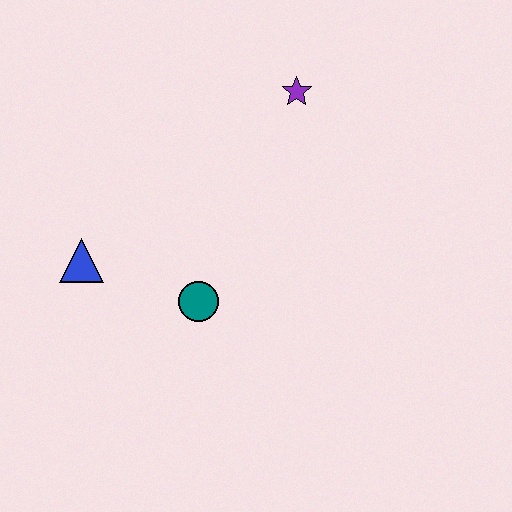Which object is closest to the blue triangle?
The teal circle is closest to the blue triangle.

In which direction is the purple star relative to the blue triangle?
The purple star is to the right of the blue triangle.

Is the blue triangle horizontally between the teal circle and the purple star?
No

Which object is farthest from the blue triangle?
The purple star is farthest from the blue triangle.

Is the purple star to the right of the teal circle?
Yes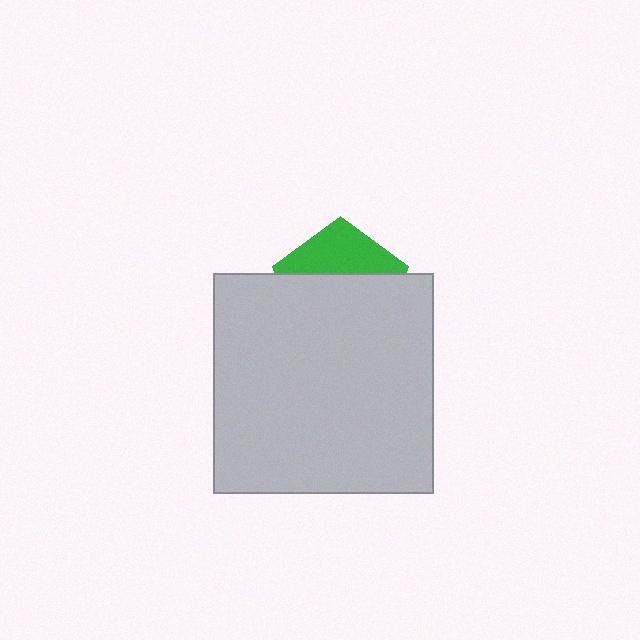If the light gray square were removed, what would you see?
You would see the complete green pentagon.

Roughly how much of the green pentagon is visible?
A small part of it is visible (roughly 35%).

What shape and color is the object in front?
The object in front is a light gray square.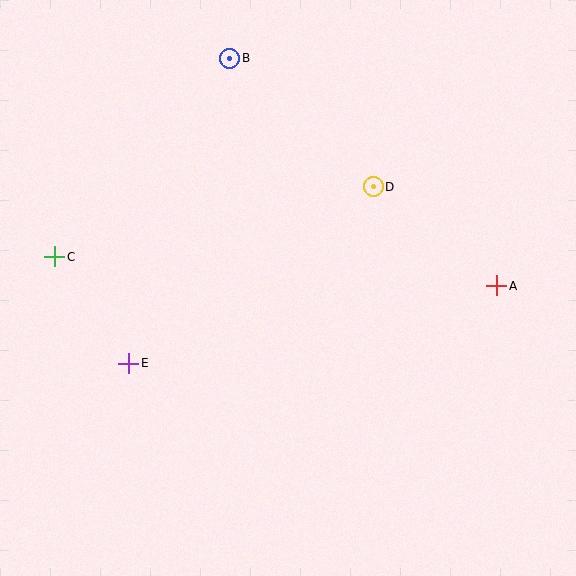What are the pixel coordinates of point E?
Point E is at (129, 363).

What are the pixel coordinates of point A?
Point A is at (497, 286).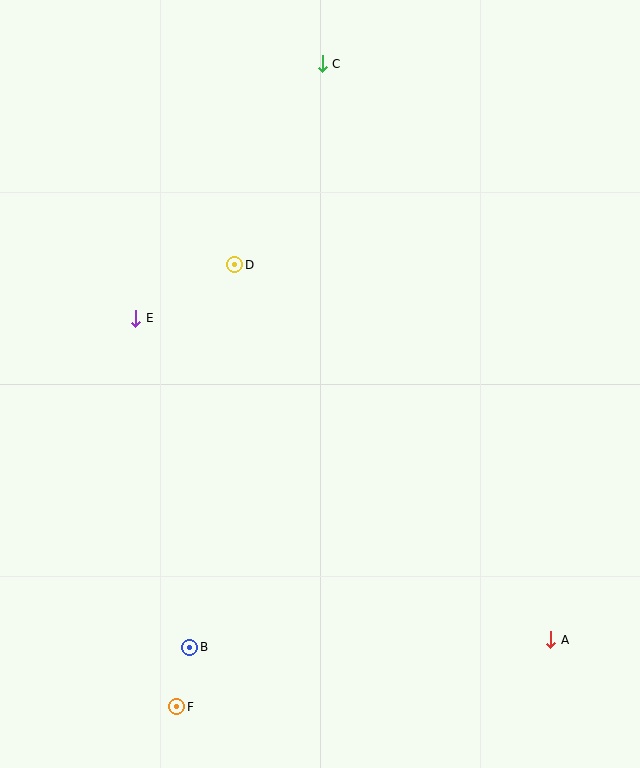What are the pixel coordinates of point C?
Point C is at (322, 64).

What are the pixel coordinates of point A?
Point A is at (551, 640).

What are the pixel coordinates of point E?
Point E is at (136, 318).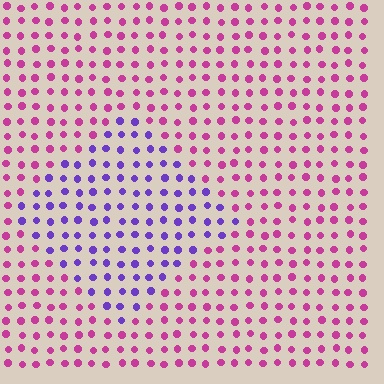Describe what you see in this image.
The image is filled with small magenta elements in a uniform arrangement. A diamond-shaped region is visible where the elements are tinted to a slightly different hue, forming a subtle color boundary.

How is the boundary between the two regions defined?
The boundary is defined purely by a slight shift in hue (about 57 degrees). Spacing, size, and orientation are identical on both sides.